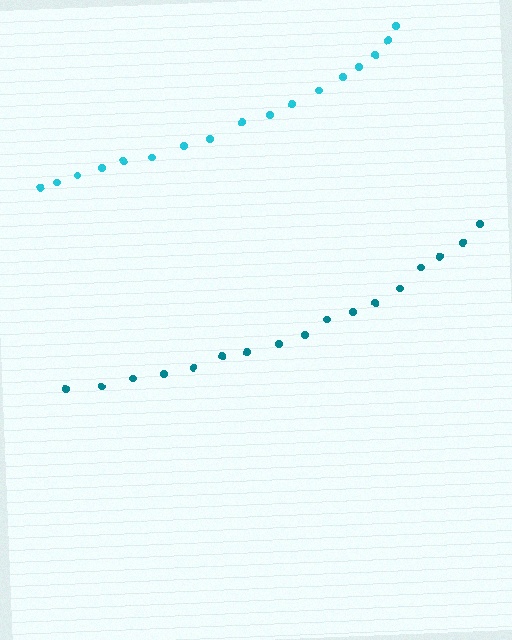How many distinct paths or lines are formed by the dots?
There are 2 distinct paths.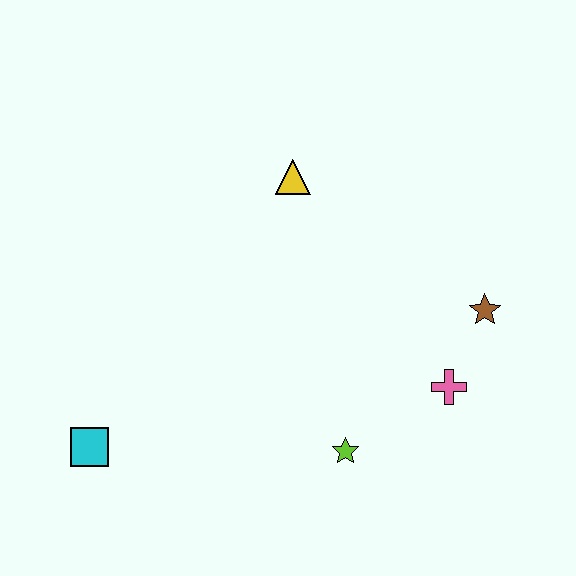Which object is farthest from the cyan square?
The brown star is farthest from the cyan square.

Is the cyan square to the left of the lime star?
Yes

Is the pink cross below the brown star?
Yes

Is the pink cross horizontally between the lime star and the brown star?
Yes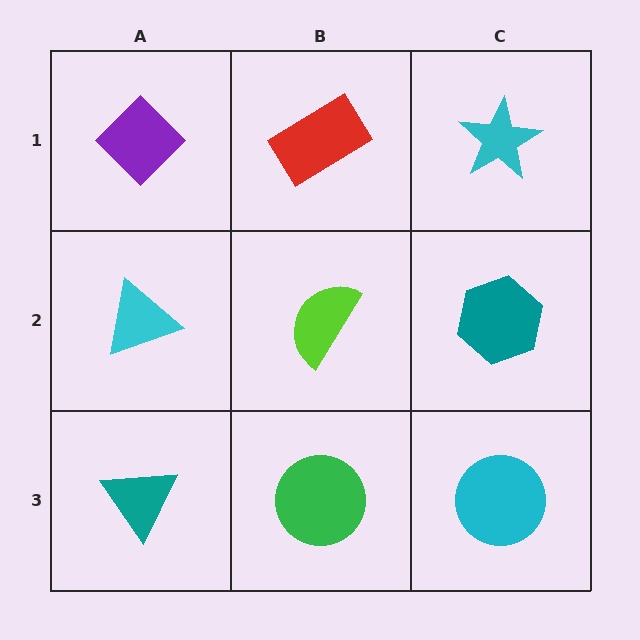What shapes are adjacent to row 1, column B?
A lime semicircle (row 2, column B), a purple diamond (row 1, column A), a cyan star (row 1, column C).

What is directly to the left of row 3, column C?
A green circle.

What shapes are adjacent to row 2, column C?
A cyan star (row 1, column C), a cyan circle (row 3, column C), a lime semicircle (row 2, column B).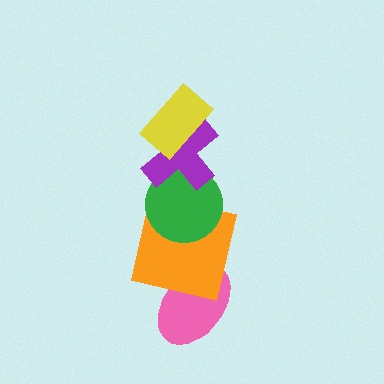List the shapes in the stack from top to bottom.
From top to bottom: the yellow rectangle, the purple cross, the green circle, the orange square, the pink ellipse.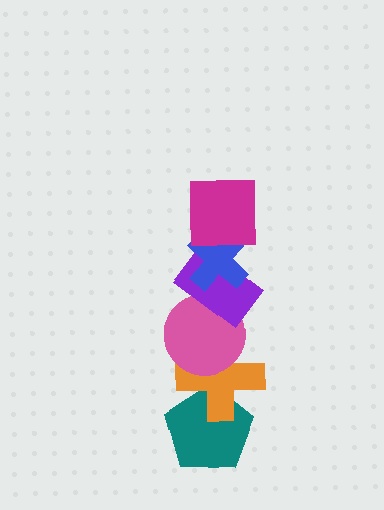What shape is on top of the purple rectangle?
The blue cross is on top of the purple rectangle.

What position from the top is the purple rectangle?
The purple rectangle is 3rd from the top.